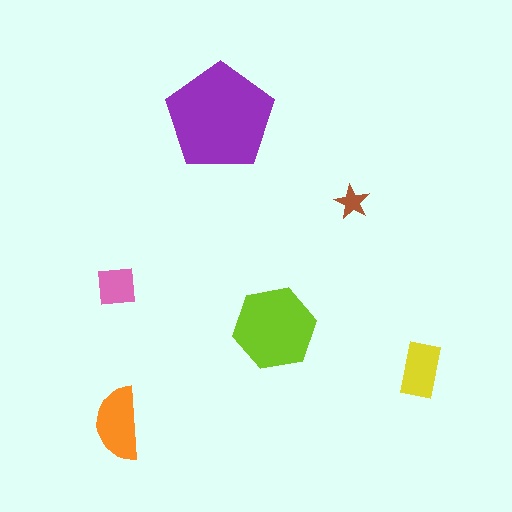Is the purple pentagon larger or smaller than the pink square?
Larger.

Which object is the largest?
The purple pentagon.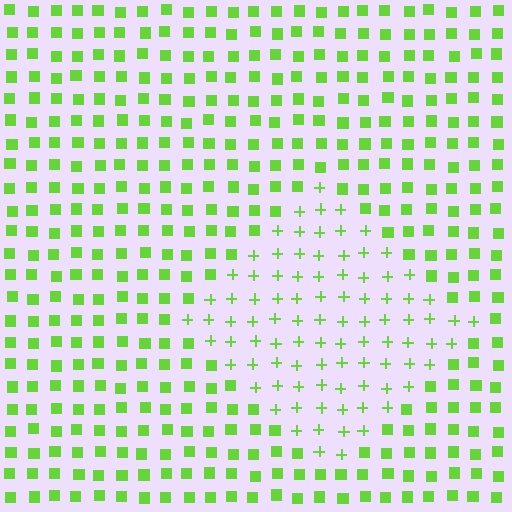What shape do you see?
I see a diamond.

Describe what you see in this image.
The image is filled with small lime elements arranged in a uniform grid. A diamond-shaped region contains plus signs, while the surrounding area contains squares. The boundary is defined purely by the change in element shape.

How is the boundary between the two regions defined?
The boundary is defined by a change in element shape: plus signs inside vs. squares outside. All elements share the same color and spacing.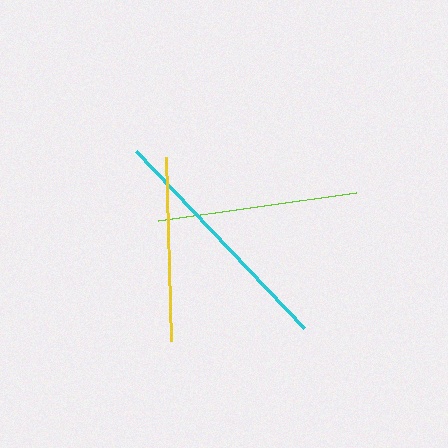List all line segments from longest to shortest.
From longest to shortest: cyan, lime, yellow.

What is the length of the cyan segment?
The cyan segment is approximately 244 pixels long.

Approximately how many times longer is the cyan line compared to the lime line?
The cyan line is approximately 1.2 times the length of the lime line.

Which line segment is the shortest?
The yellow line is the shortest at approximately 184 pixels.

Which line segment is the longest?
The cyan line is the longest at approximately 244 pixels.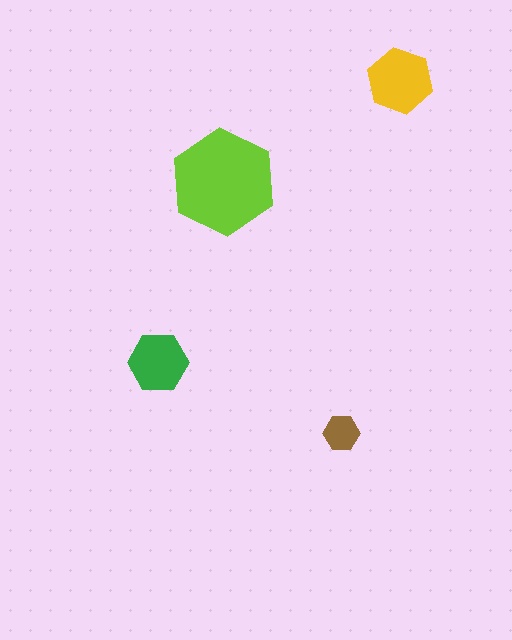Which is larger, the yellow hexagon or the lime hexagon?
The lime one.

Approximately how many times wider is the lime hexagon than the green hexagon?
About 2 times wider.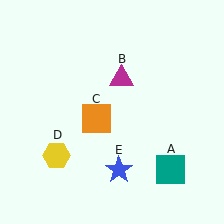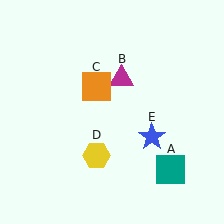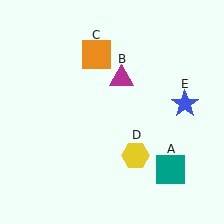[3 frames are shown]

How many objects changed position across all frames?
3 objects changed position: orange square (object C), yellow hexagon (object D), blue star (object E).